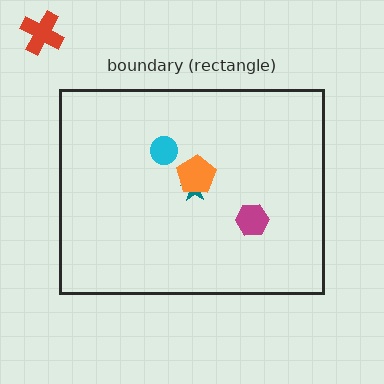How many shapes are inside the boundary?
4 inside, 1 outside.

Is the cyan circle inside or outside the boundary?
Inside.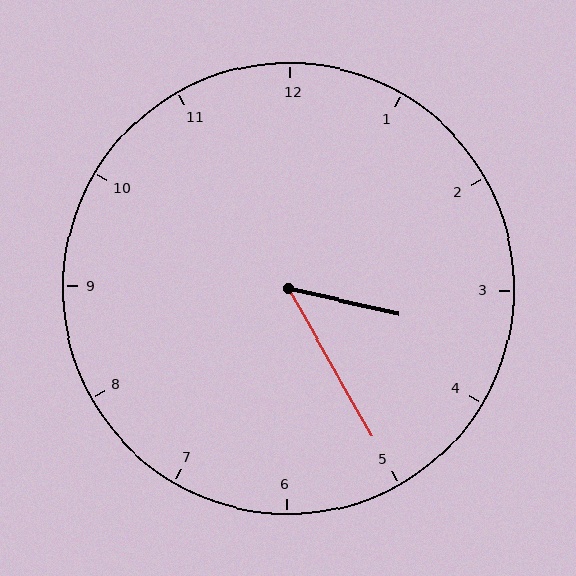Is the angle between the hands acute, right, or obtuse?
It is acute.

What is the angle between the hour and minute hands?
Approximately 48 degrees.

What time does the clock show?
3:25.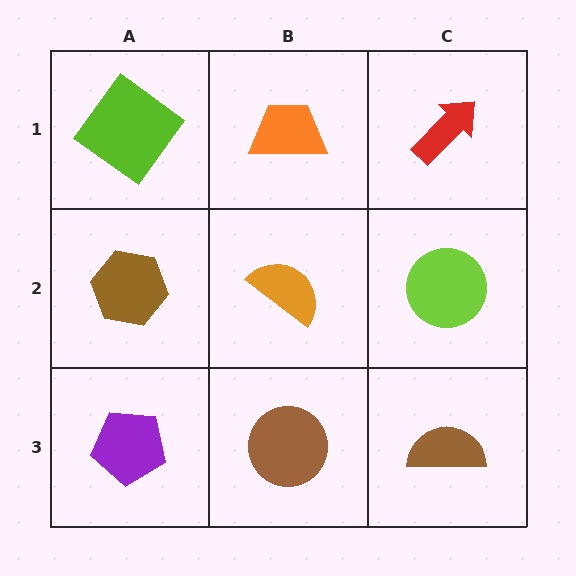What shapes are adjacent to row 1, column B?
An orange semicircle (row 2, column B), a lime diamond (row 1, column A), a red arrow (row 1, column C).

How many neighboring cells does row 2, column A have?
3.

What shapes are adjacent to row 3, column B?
An orange semicircle (row 2, column B), a purple pentagon (row 3, column A), a brown semicircle (row 3, column C).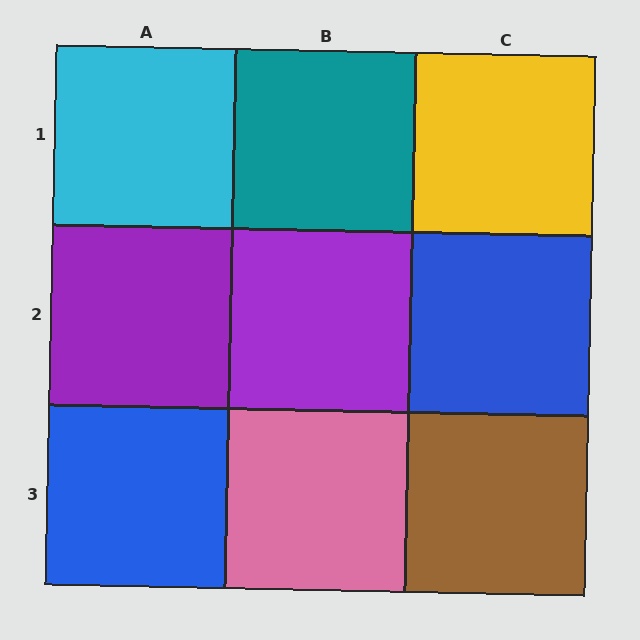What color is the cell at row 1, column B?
Teal.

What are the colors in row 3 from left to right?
Blue, pink, brown.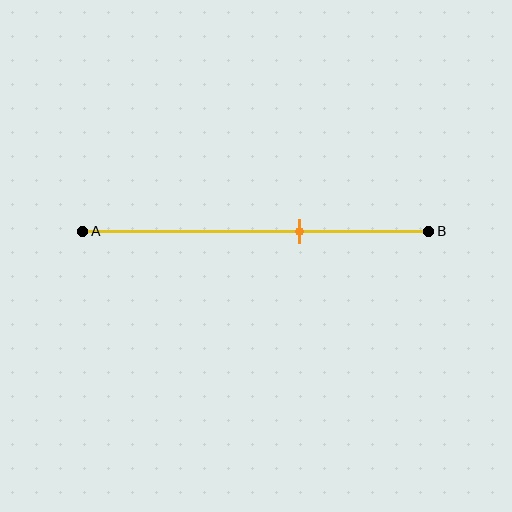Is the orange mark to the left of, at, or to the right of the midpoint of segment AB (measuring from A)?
The orange mark is to the right of the midpoint of segment AB.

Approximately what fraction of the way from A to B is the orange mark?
The orange mark is approximately 65% of the way from A to B.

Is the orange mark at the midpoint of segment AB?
No, the mark is at about 65% from A, not at the 50% midpoint.